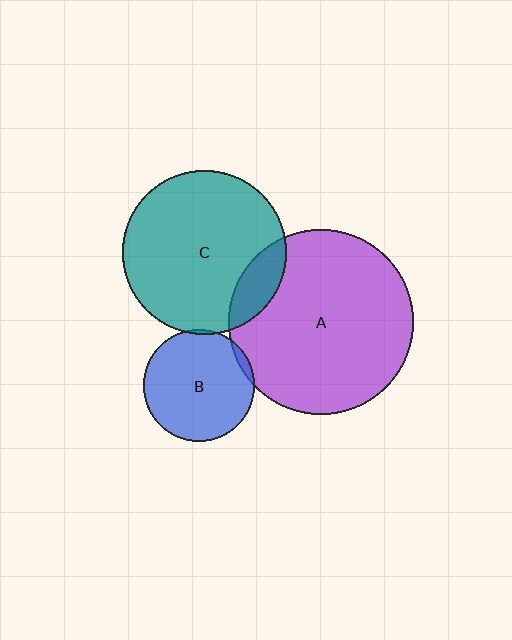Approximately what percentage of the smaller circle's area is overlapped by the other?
Approximately 5%.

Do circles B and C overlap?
Yes.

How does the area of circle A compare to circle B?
Approximately 2.7 times.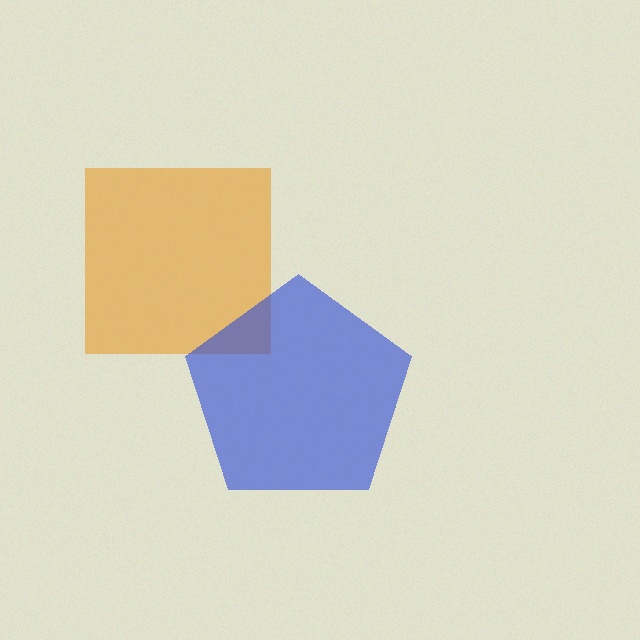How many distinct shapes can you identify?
There are 2 distinct shapes: an orange square, a blue pentagon.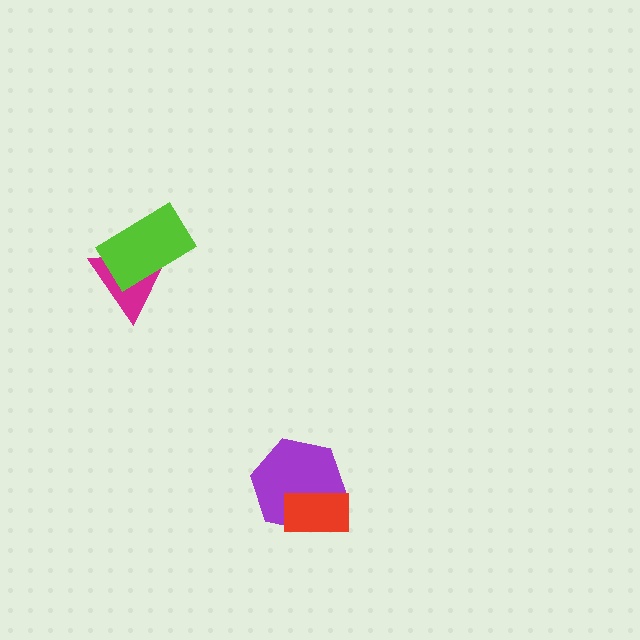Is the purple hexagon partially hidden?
Yes, it is partially covered by another shape.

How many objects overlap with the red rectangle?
1 object overlaps with the red rectangle.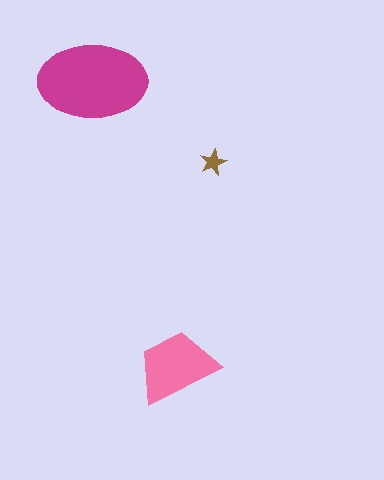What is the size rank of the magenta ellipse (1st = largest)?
1st.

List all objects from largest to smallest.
The magenta ellipse, the pink trapezoid, the brown star.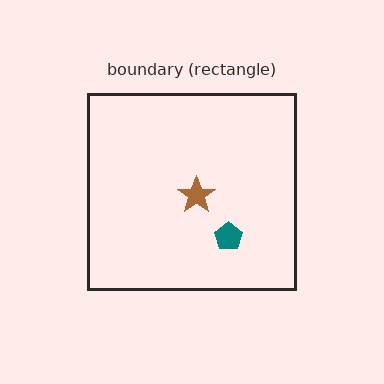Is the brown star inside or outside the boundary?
Inside.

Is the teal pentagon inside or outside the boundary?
Inside.